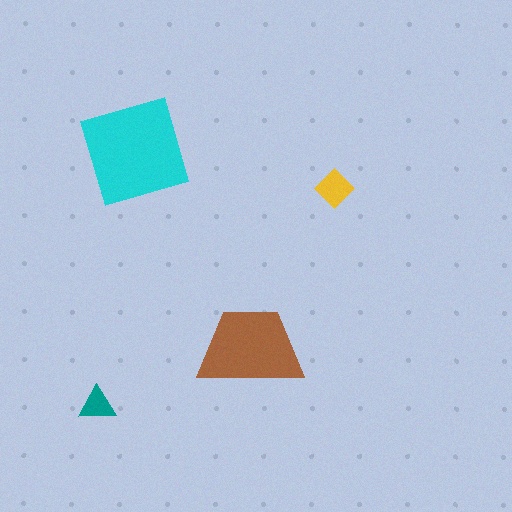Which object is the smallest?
The teal triangle.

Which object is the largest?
The cyan square.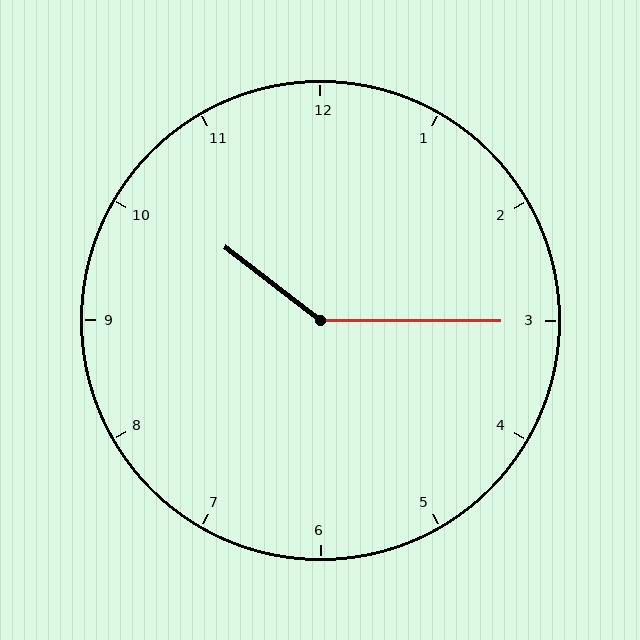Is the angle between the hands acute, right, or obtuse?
It is obtuse.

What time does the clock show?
10:15.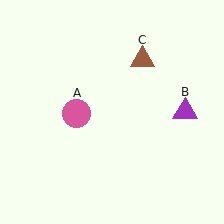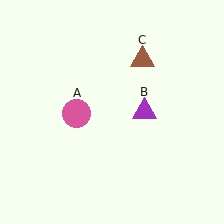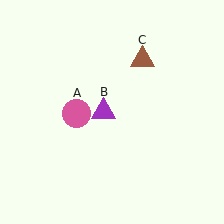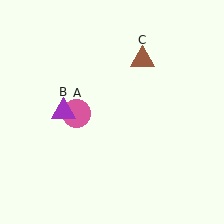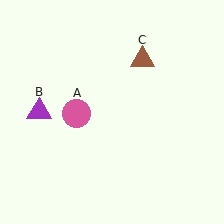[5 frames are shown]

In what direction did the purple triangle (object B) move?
The purple triangle (object B) moved left.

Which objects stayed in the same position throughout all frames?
Pink circle (object A) and brown triangle (object C) remained stationary.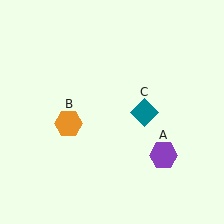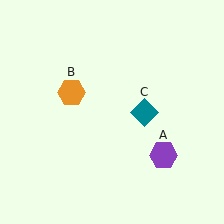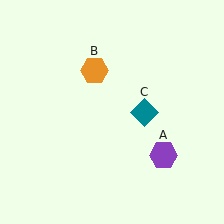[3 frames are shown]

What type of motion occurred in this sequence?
The orange hexagon (object B) rotated clockwise around the center of the scene.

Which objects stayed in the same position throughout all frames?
Purple hexagon (object A) and teal diamond (object C) remained stationary.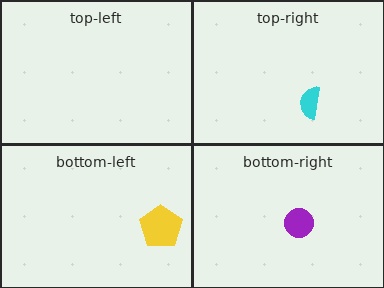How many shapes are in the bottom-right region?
1.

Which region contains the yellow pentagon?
The bottom-left region.